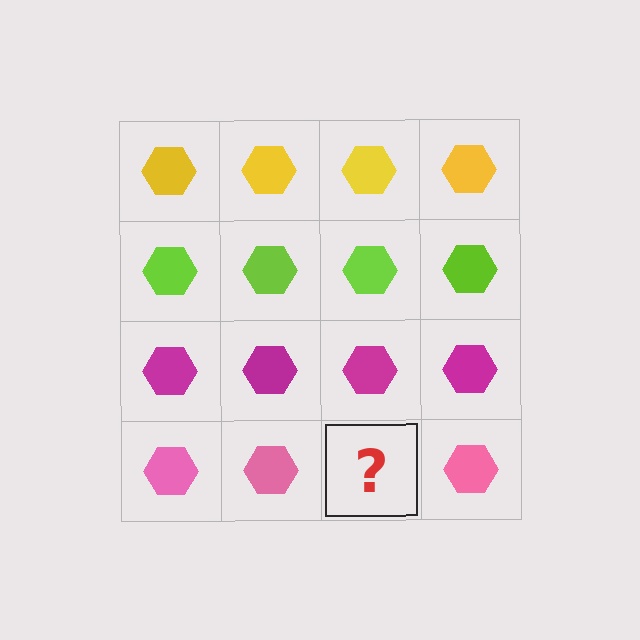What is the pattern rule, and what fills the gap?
The rule is that each row has a consistent color. The gap should be filled with a pink hexagon.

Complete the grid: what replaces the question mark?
The question mark should be replaced with a pink hexagon.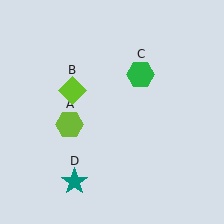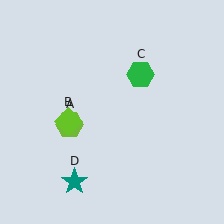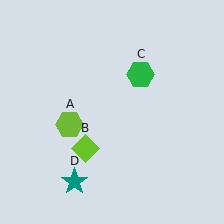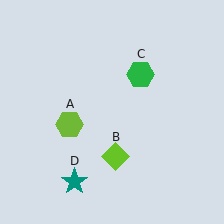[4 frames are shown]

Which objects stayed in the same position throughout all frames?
Lime hexagon (object A) and green hexagon (object C) and teal star (object D) remained stationary.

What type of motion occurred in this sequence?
The lime diamond (object B) rotated counterclockwise around the center of the scene.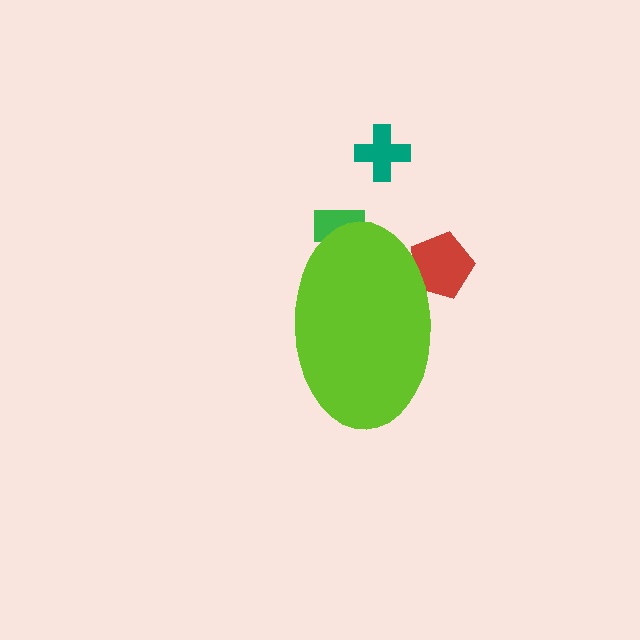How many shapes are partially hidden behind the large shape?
2 shapes are partially hidden.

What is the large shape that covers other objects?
A lime ellipse.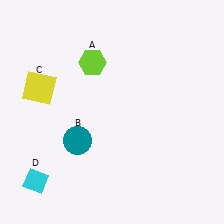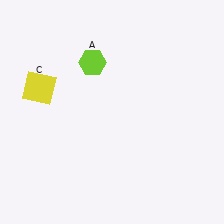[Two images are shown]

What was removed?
The cyan diamond (D), the teal circle (B) were removed in Image 2.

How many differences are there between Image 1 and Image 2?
There are 2 differences between the two images.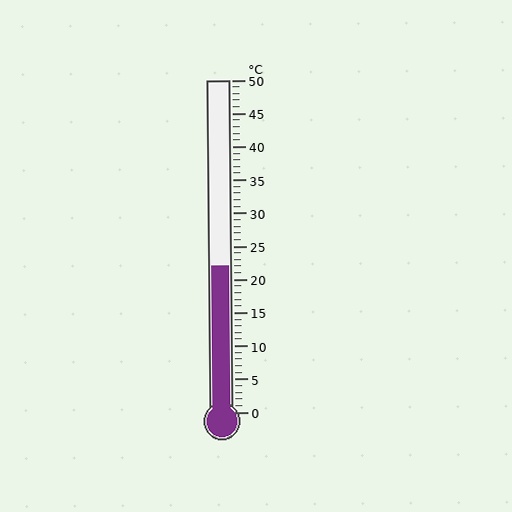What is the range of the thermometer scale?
The thermometer scale ranges from 0°C to 50°C.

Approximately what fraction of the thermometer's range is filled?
The thermometer is filled to approximately 45% of its range.